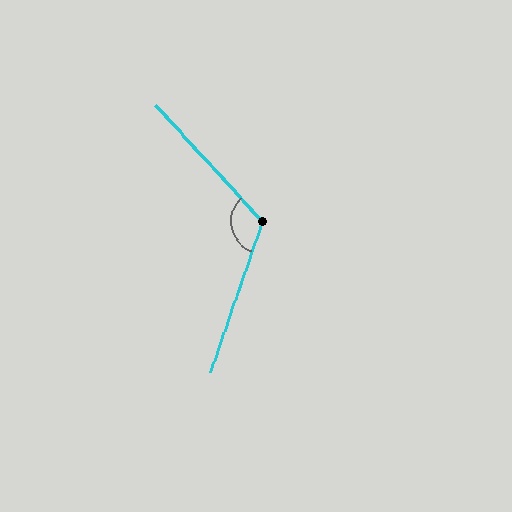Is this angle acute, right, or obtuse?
It is obtuse.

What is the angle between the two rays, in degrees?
Approximately 118 degrees.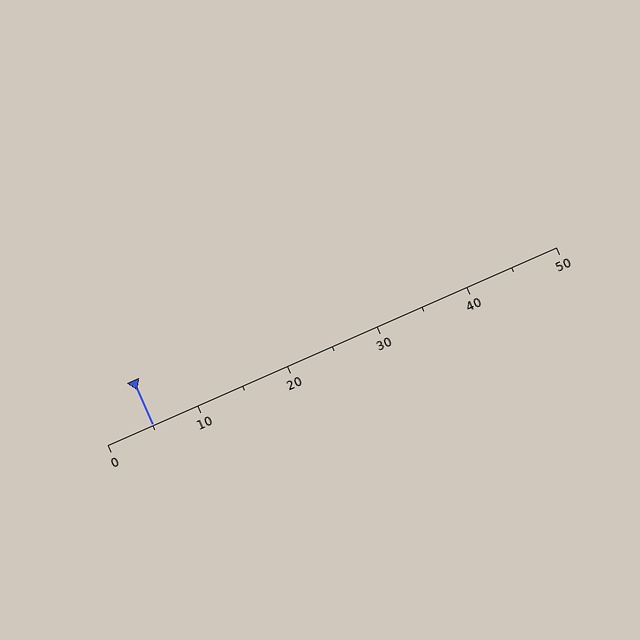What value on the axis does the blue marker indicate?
The marker indicates approximately 5.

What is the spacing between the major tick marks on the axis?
The major ticks are spaced 10 apart.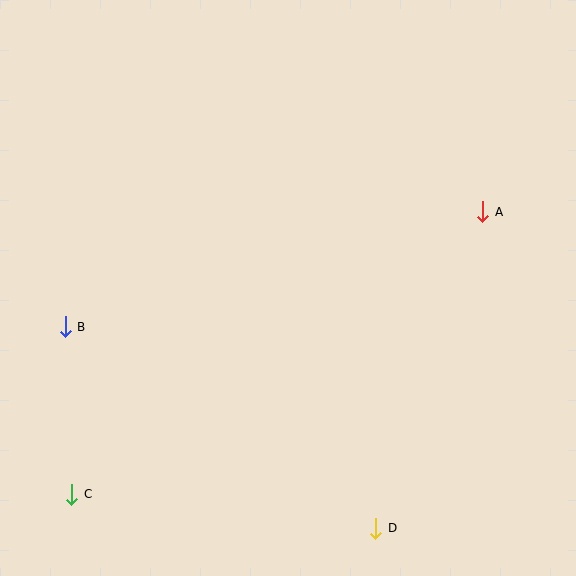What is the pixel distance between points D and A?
The distance between D and A is 334 pixels.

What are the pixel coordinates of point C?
Point C is at (72, 494).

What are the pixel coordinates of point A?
Point A is at (483, 212).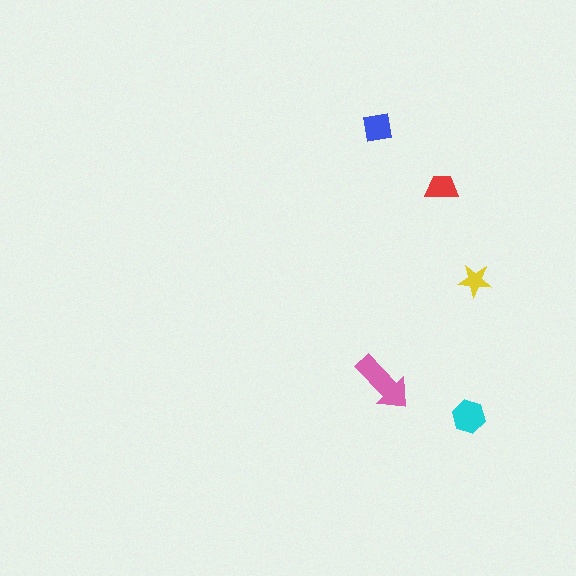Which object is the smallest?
The yellow star.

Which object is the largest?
The pink arrow.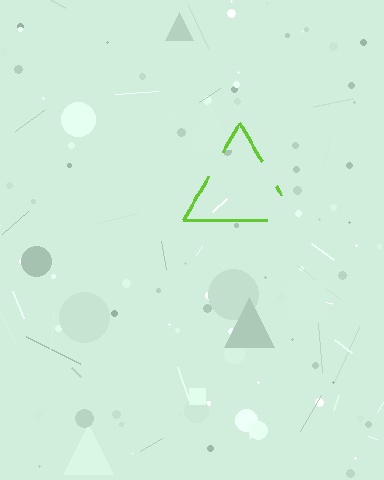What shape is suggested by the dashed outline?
The dashed outline suggests a triangle.